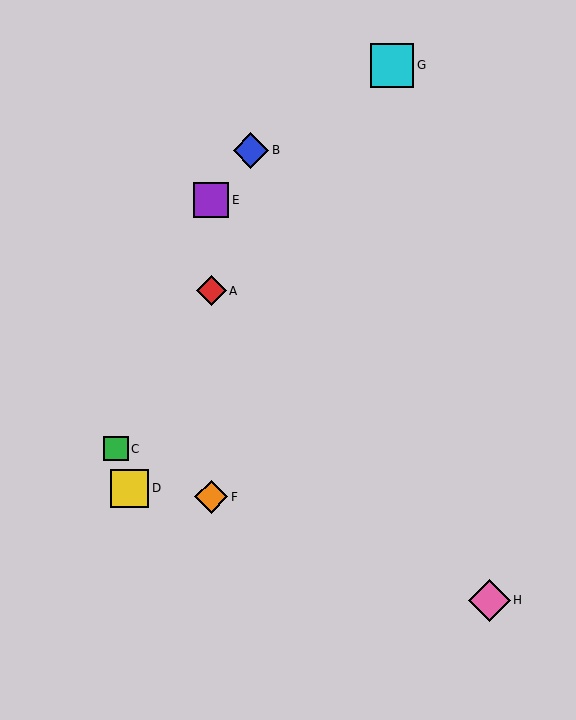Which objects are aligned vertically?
Objects A, E, F are aligned vertically.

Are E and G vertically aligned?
No, E is at x≈211 and G is at x≈392.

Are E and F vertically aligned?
Yes, both are at x≈211.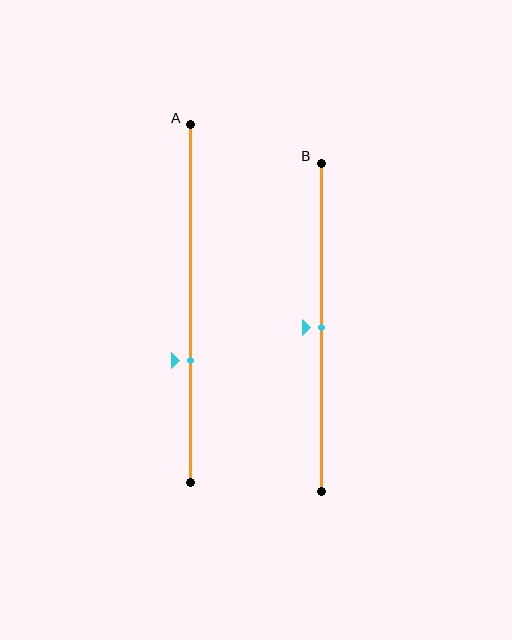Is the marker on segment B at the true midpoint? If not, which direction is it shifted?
Yes, the marker on segment B is at the true midpoint.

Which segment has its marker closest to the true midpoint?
Segment B has its marker closest to the true midpoint.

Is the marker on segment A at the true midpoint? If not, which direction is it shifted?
No, the marker on segment A is shifted downward by about 16% of the segment length.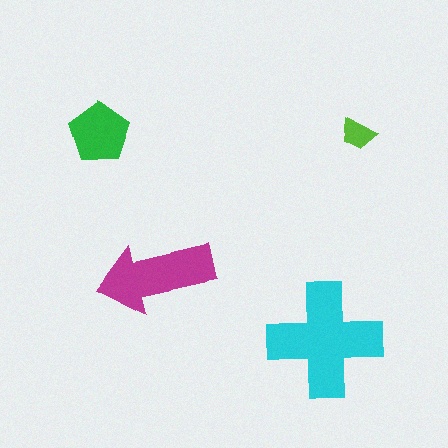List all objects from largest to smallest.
The cyan cross, the magenta arrow, the green pentagon, the lime trapezoid.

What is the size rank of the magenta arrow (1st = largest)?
2nd.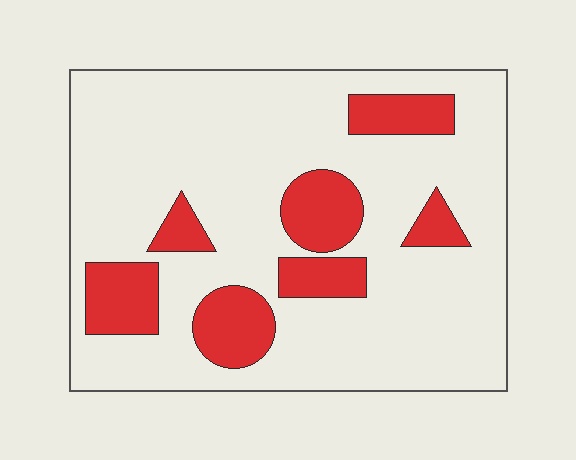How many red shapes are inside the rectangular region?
7.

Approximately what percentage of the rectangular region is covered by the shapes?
Approximately 20%.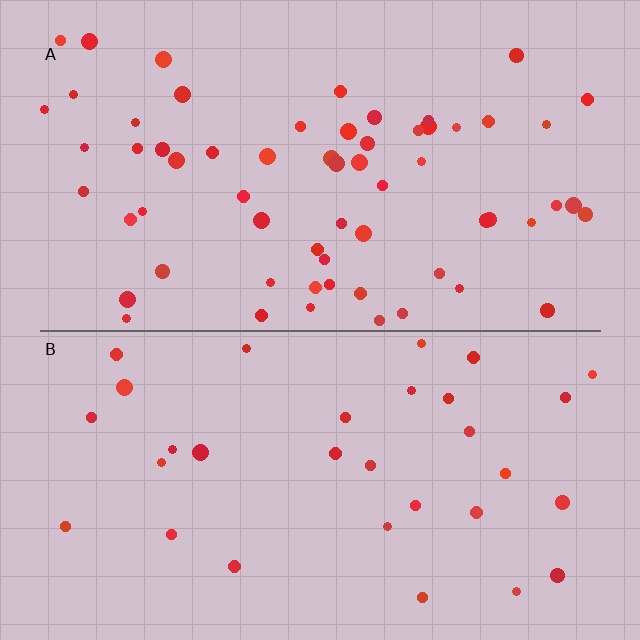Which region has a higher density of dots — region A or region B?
A (the top).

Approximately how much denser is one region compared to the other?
Approximately 2.0× — region A over region B.